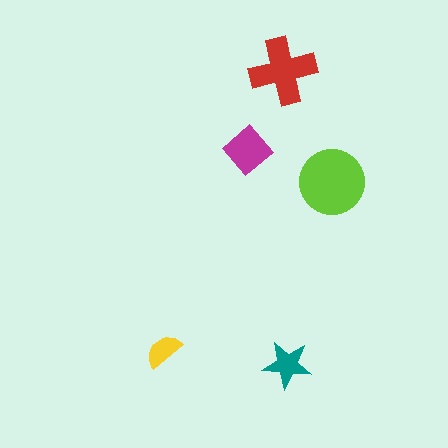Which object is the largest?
The lime circle.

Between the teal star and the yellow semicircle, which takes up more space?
The teal star.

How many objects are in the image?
There are 5 objects in the image.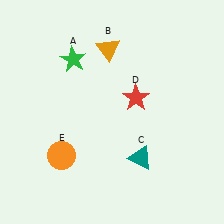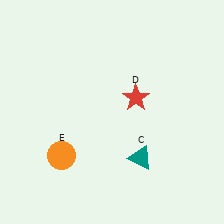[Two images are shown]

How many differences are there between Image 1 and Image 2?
There are 2 differences between the two images.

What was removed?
The green star (A), the orange triangle (B) were removed in Image 2.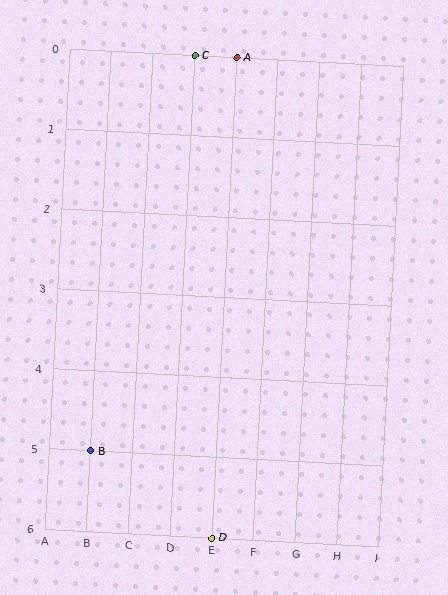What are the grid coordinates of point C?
Point C is at grid coordinates (D, 0).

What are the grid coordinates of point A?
Point A is at grid coordinates (E, 0).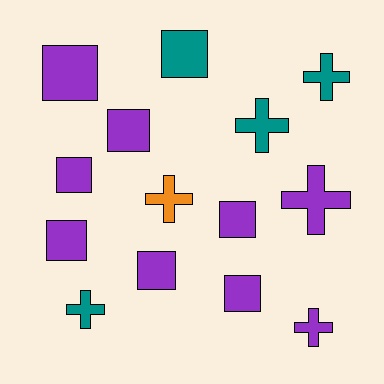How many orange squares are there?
There are no orange squares.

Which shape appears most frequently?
Square, with 8 objects.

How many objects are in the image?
There are 14 objects.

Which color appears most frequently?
Purple, with 9 objects.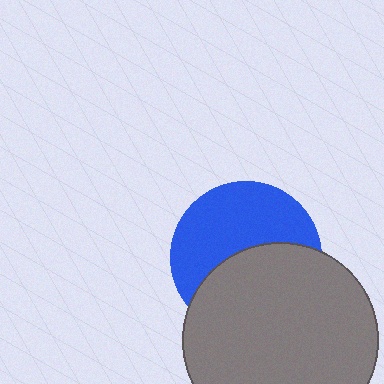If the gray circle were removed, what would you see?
You would see the complete blue circle.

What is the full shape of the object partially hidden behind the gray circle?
The partially hidden object is a blue circle.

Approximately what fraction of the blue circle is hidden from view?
Roughly 48% of the blue circle is hidden behind the gray circle.